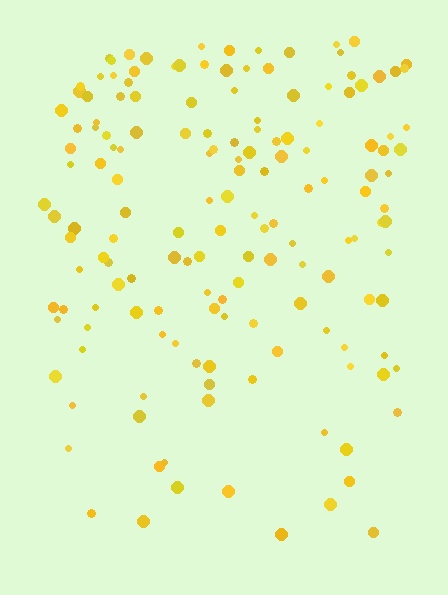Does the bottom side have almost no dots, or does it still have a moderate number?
Still a moderate number, just noticeably fewer than the top.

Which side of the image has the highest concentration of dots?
The top.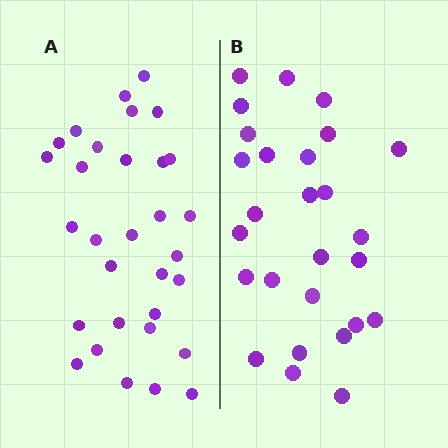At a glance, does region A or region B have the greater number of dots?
Region A (the left region) has more dots.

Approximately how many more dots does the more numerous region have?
Region A has about 4 more dots than region B.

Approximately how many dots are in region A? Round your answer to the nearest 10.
About 30 dots. (The exact count is 31, which rounds to 30.)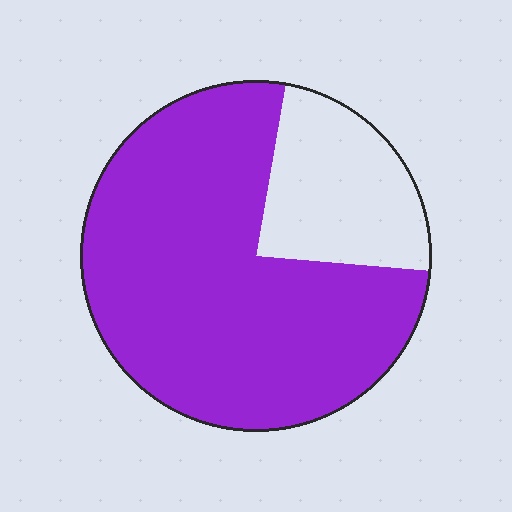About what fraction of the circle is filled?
About three quarters (3/4).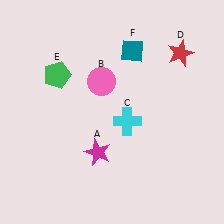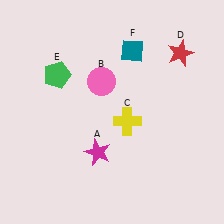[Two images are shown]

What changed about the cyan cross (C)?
In Image 1, C is cyan. In Image 2, it changed to yellow.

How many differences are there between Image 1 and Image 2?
There is 1 difference between the two images.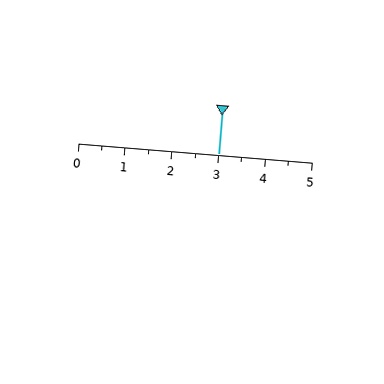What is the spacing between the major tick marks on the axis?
The major ticks are spaced 1 apart.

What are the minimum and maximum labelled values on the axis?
The axis runs from 0 to 5.